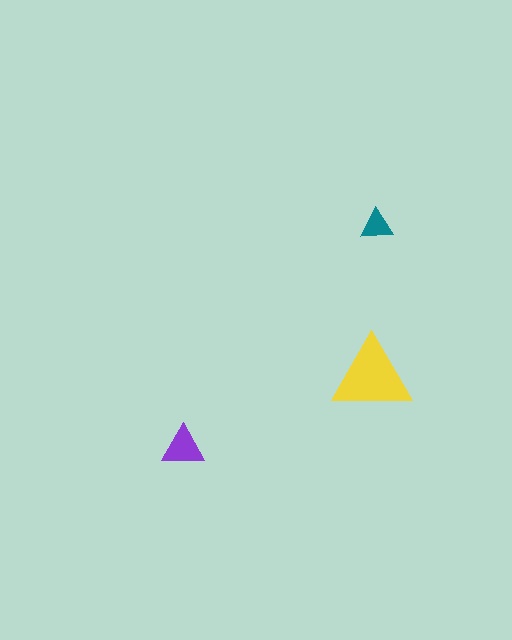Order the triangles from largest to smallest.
the yellow one, the purple one, the teal one.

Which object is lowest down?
The purple triangle is bottommost.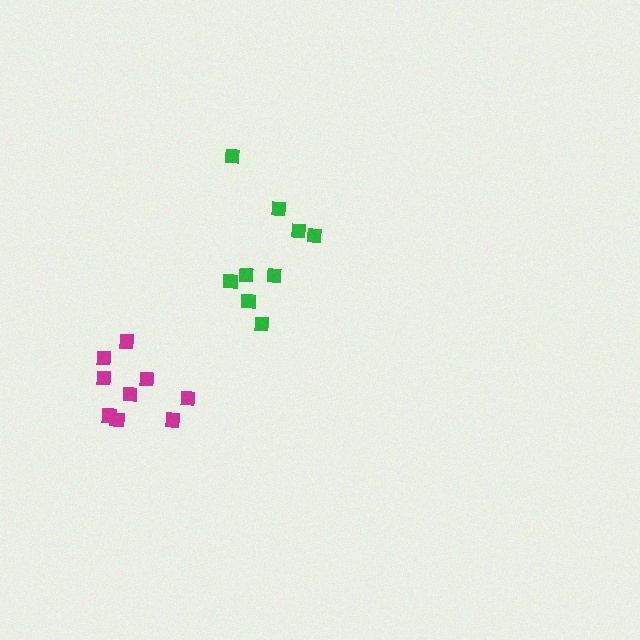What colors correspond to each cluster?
The clusters are colored: magenta, green.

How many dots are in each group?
Group 1: 9 dots, Group 2: 9 dots (18 total).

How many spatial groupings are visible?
There are 2 spatial groupings.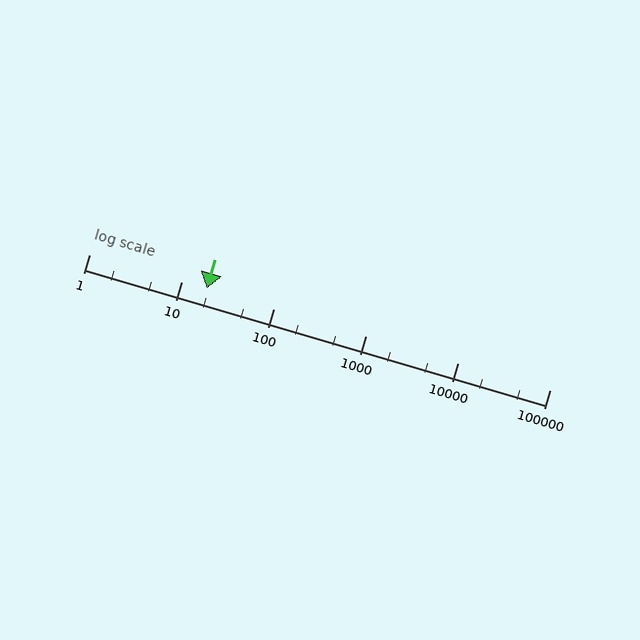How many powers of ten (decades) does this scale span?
The scale spans 5 decades, from 1 to 100000.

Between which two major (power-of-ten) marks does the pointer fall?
The pointer is between 10 and 100.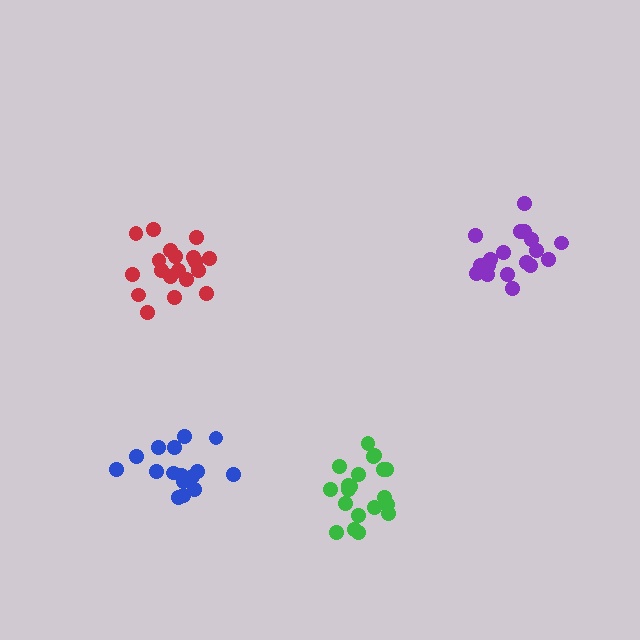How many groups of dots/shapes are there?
There are 4 groups.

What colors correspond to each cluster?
The clusters are colored: red, green, purple, blue.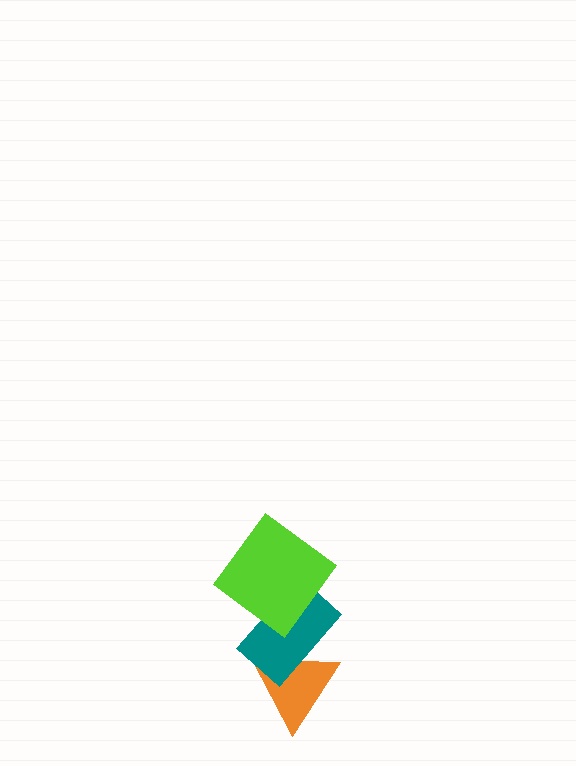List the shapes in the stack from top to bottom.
From top to bottom: the lime diamond, the teal rectangle, the orange triangle.